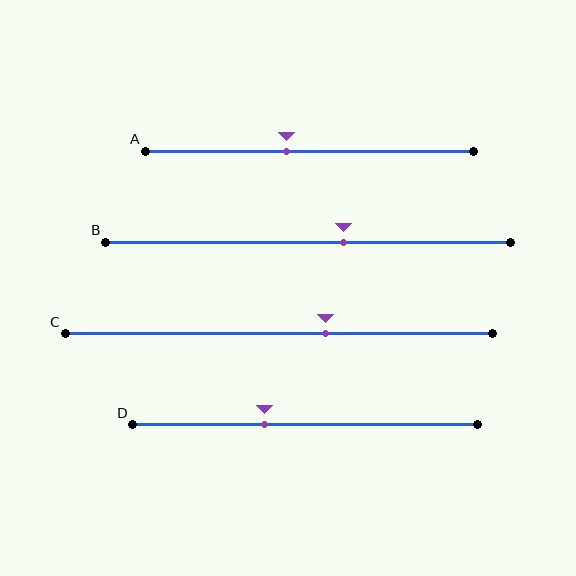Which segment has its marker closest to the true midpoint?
Segment A has its marker closest to the true midpoint.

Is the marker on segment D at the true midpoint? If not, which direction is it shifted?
No, the marker on segment D is shifted to the left by about 12% of the segment length.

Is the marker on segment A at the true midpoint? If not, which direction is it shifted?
No, the marker on segment A is shifted to the left by about 7% of the segment length.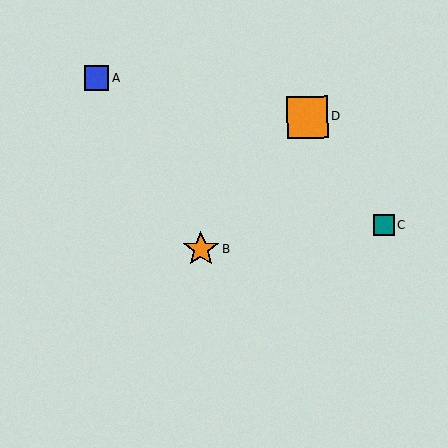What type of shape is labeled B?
Shape B is an orange star.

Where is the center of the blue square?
The center of the blue square is at (97, 78).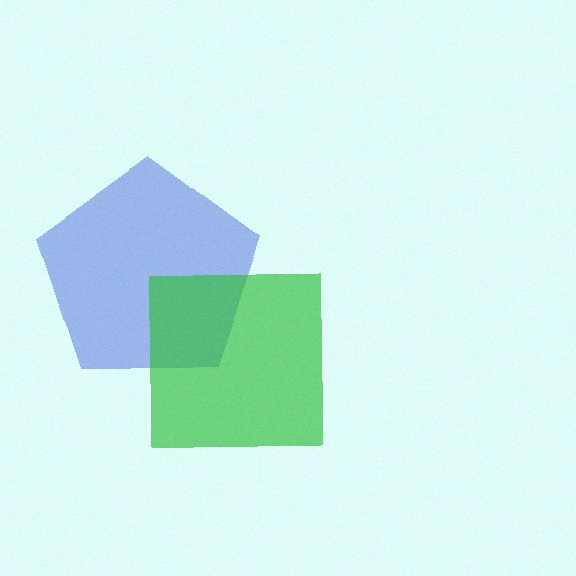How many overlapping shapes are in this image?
There are 2 overlapping shapes in the image.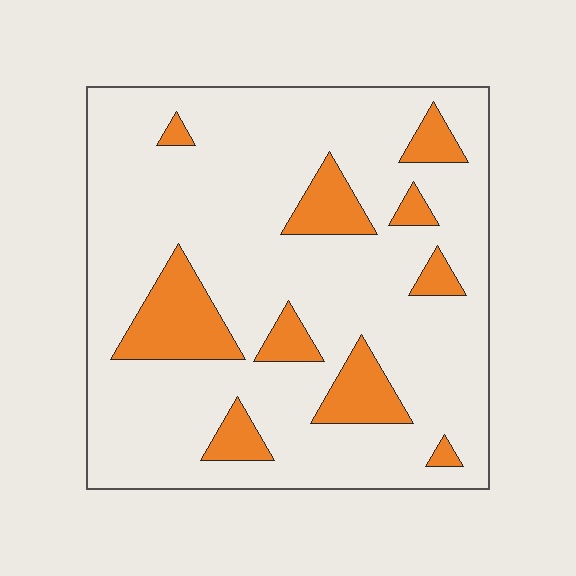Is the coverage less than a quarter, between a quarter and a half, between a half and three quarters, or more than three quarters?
Less than a quarter.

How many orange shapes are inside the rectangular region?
10.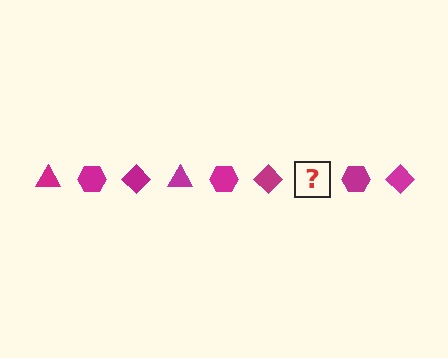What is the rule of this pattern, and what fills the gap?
The rule is that the pattern cycles through triangle, hexagon, diamond shapes in magenta. The gap should be filled with a magenta triangle.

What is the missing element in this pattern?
The missing element is a magenta triangle.